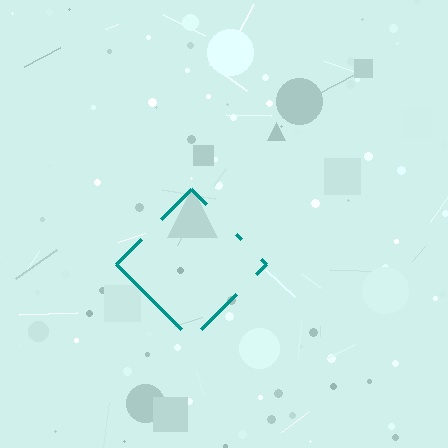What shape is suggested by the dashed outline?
The dashed outline suggests a diamond.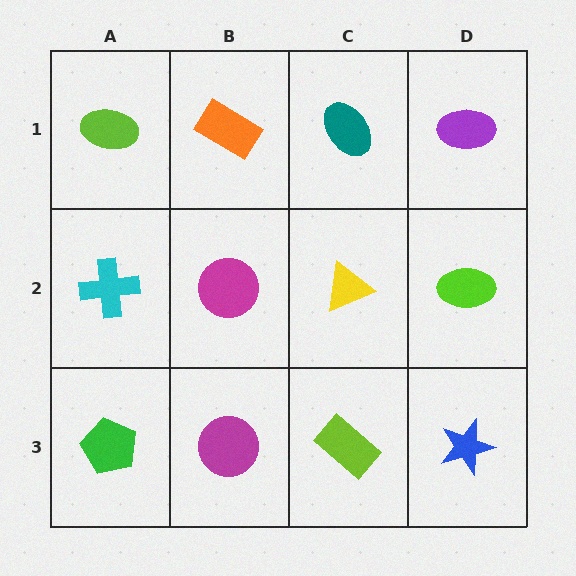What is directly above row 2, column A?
A lime ellipse.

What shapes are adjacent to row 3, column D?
A lime ellipse (row 2, column D), a lime rectangle (row 3, column C).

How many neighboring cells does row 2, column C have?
4.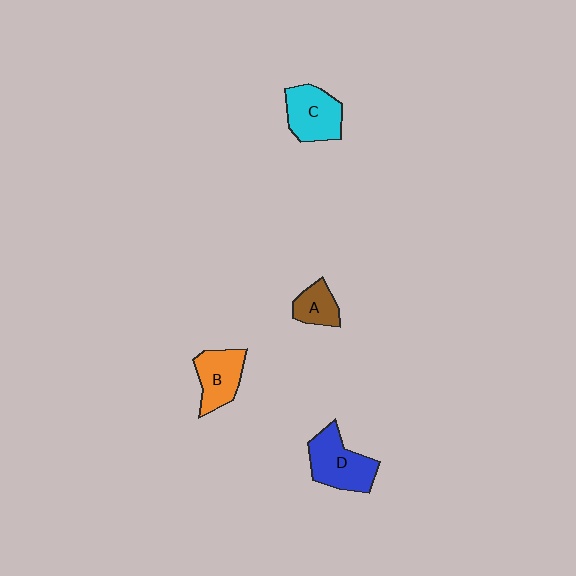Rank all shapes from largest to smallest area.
From largest to smallest: D (blue), C (cyan), B (orange), A (brown).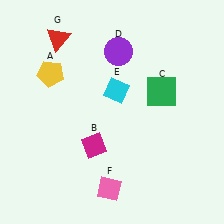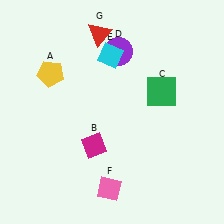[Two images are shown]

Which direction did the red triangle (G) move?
The red triangle (G) moved right.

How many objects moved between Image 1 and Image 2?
2 objects moved between the two images.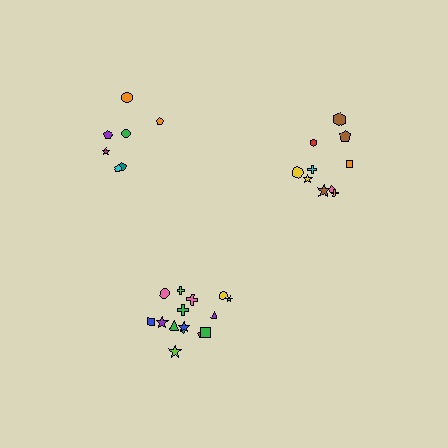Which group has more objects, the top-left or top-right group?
The top-right group.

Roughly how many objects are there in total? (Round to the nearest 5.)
Roughly 30 objects in total.